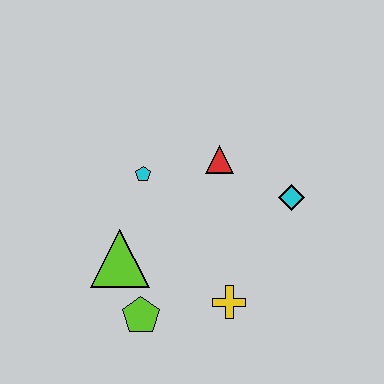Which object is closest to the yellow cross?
The lime pentagon is closest to the yellow cross.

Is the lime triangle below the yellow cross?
No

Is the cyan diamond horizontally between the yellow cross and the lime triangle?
No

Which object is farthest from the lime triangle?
The cyan diamond is farthest from the lime triangle.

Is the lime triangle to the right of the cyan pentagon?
No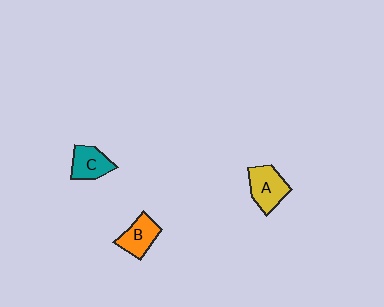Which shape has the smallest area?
Shape C (teal).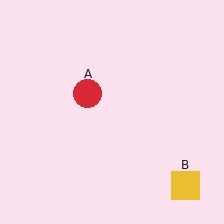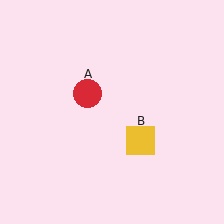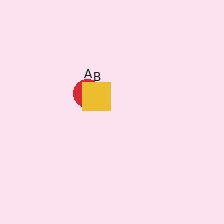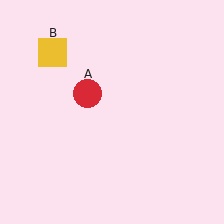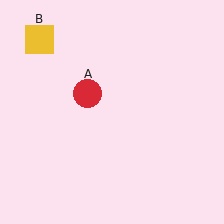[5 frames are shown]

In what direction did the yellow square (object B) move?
The yellow square (object B) moved up and to the left.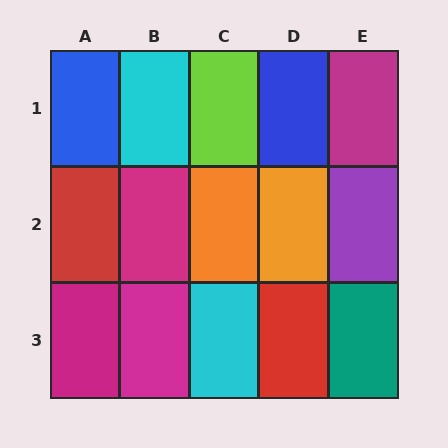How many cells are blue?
2 cells are blue.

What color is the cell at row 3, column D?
Red.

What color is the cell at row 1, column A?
Blue.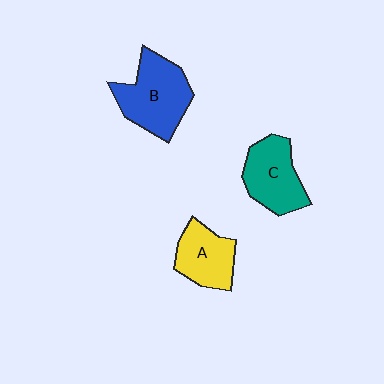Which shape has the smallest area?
Shape A (yellow).